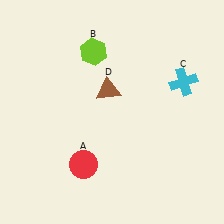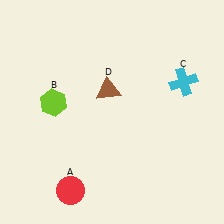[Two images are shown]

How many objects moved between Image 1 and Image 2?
2 objects moved between the two images.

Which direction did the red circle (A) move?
The red circle (A) moved down.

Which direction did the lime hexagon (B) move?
The lime hexagon (B) moved down.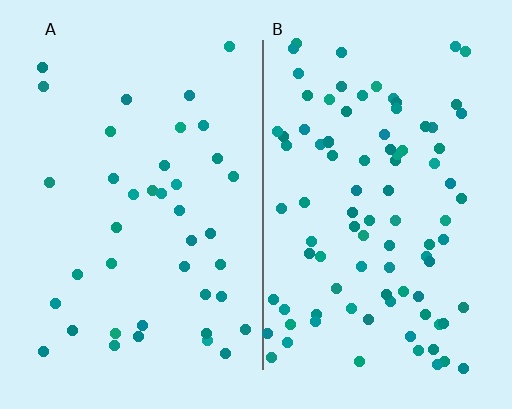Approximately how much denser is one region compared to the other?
Approximately 2.3× — region B over region A.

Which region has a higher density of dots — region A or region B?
B (the right).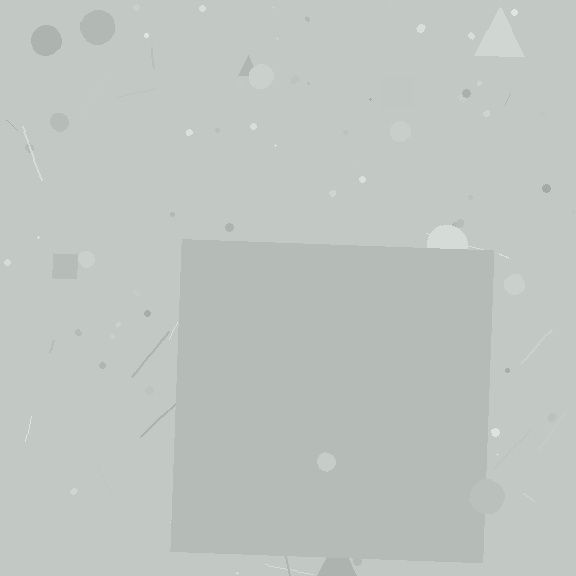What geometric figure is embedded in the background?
A square is embedded in the background.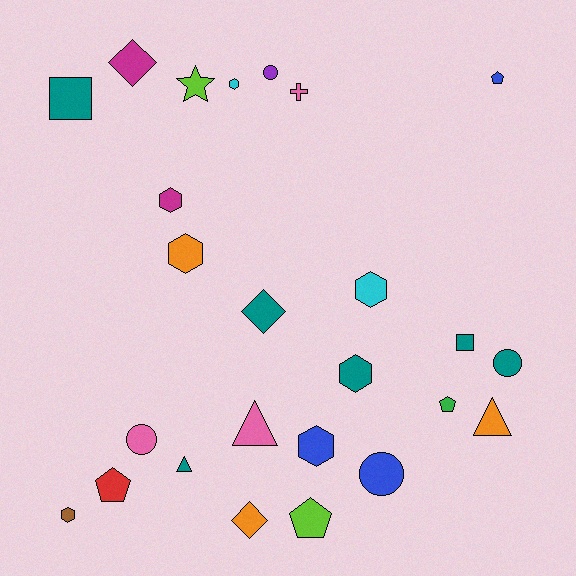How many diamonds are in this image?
There are 3 diamonds.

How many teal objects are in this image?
There are 6 teal objects.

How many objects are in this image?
There are 25 objects.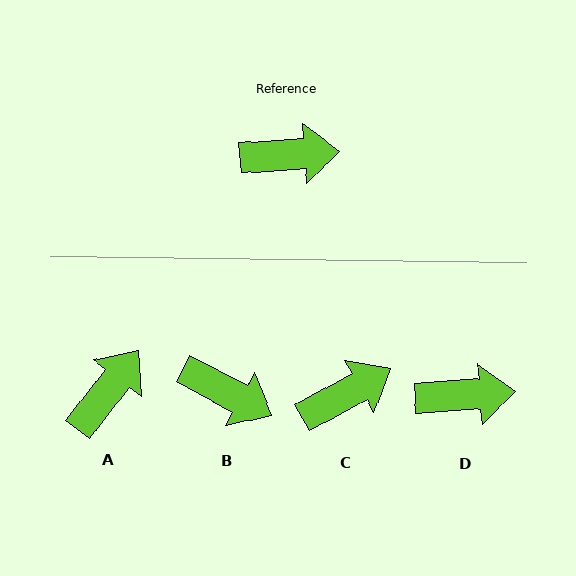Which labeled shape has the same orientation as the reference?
D.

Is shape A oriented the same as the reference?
No, it is off by about 48 degrees.